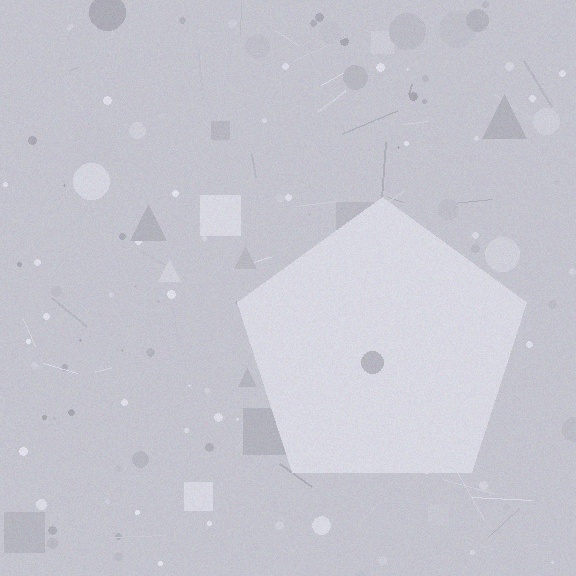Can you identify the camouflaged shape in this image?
The camouflaged shape is a pentagon.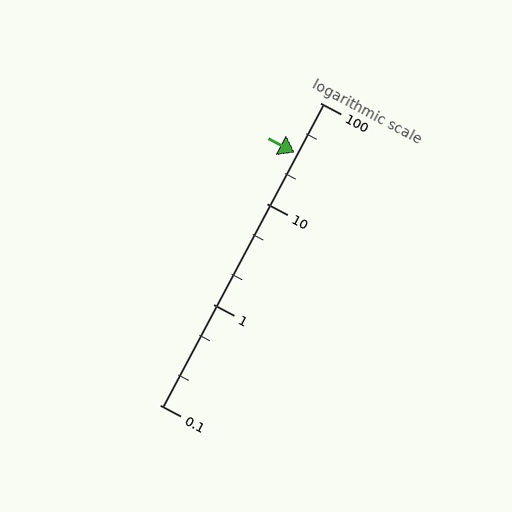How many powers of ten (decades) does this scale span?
The scale spans 3 decades, from 0.1 to 100.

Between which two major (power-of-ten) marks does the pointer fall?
The pointer is between 10 and 100.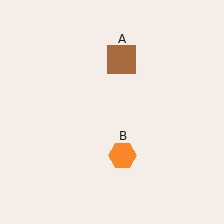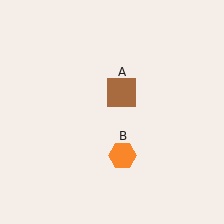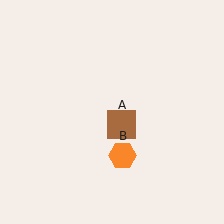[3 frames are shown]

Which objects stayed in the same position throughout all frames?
Orange hexagon (object B) remained stationary.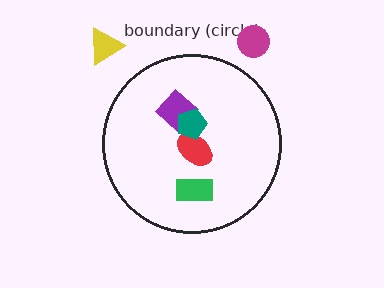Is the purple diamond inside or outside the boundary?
Inside.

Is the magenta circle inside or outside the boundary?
Outside.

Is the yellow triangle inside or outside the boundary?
Outside.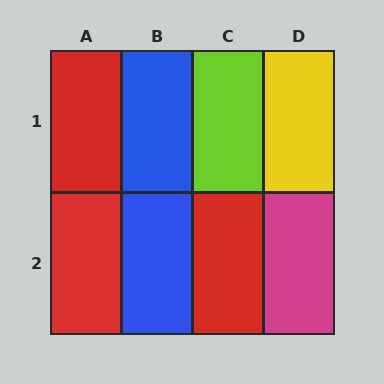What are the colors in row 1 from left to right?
Red, blue, lime, yellow.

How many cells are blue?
2 cells are blue.